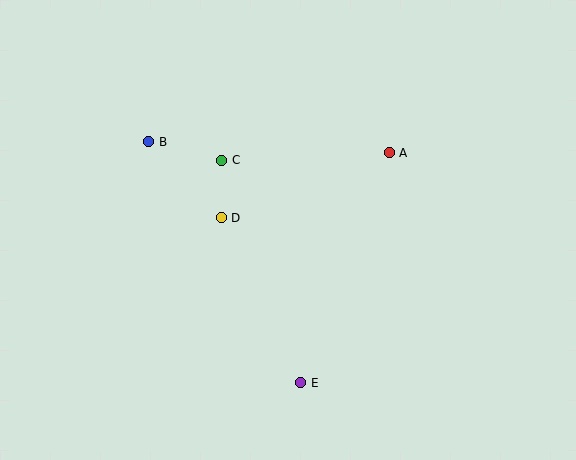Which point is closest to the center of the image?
Point D at (221, 218) is closest to the center.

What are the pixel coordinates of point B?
Point B is at (149, 142).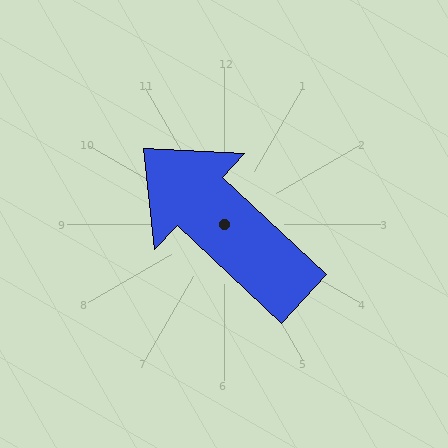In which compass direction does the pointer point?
Northwest.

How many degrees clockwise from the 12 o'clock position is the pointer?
Approximately 313 degrees.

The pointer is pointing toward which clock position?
Roughly 10 o'clock.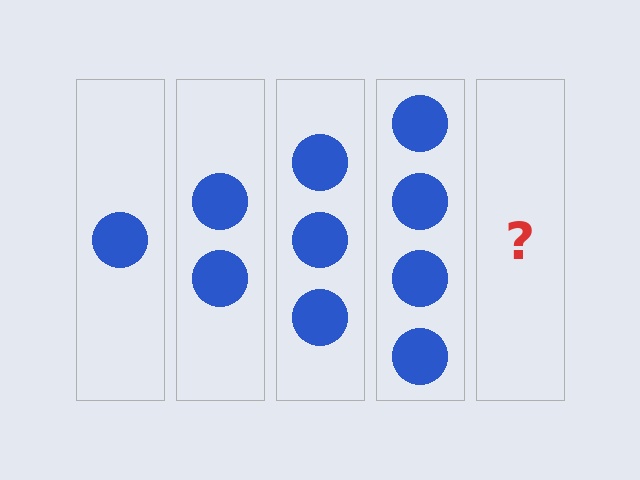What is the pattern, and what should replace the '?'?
The pattern is that each step adds one more circle. The '?' should be 5 circles.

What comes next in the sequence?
The next element should be 5 circles.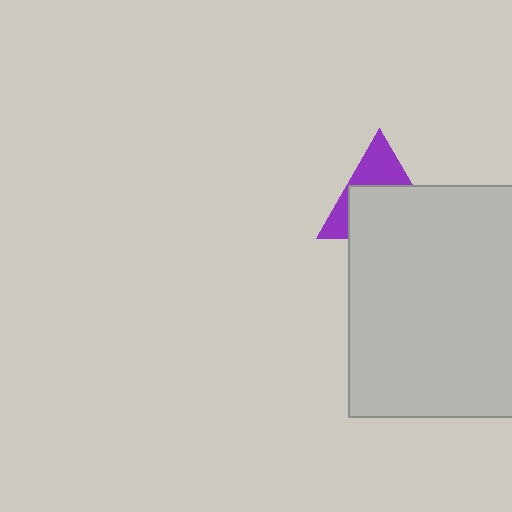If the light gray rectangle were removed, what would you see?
You would see the complete purple triangle.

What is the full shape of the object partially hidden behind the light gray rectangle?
The partially hidden object is a purple triangle.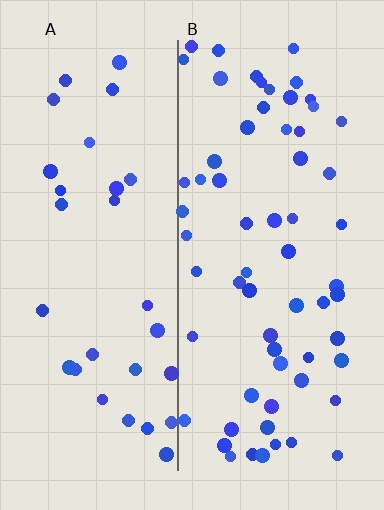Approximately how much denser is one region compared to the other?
Approximately 2.0× — region B over region A.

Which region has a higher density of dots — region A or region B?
B (the right).